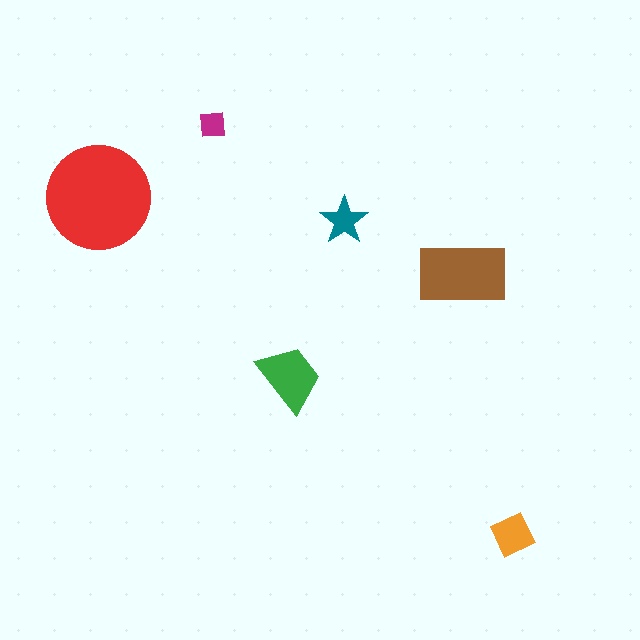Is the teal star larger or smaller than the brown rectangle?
Smaller.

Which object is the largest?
The red circle.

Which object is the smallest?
The magenta square.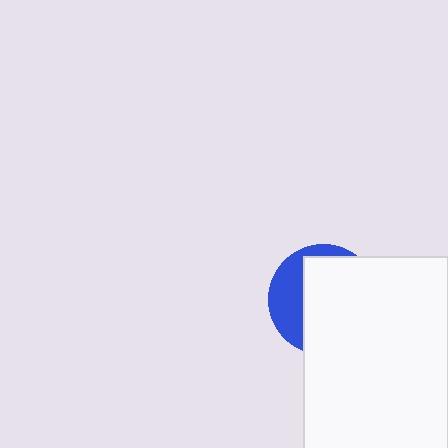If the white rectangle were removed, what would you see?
You would see the complete blue circle.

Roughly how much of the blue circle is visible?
A small part of it is visible (roughly 32%).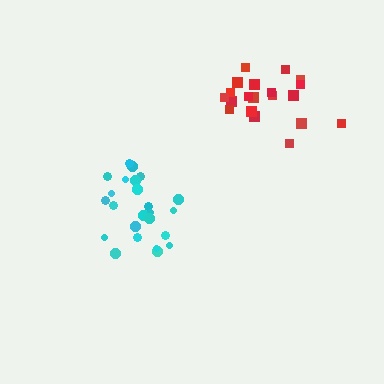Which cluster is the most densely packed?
Cyan.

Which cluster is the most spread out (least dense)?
Red.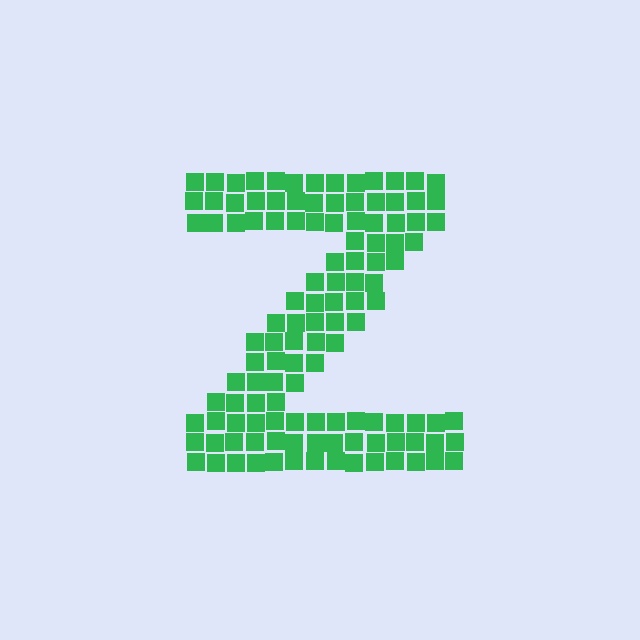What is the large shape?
The large shape is the letter Z.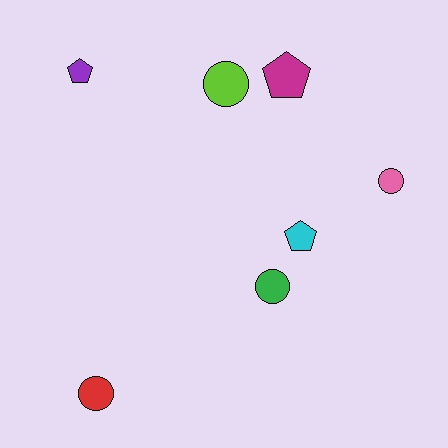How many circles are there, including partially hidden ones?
There are 4 circles.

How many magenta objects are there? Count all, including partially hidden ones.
There is 1 magenta object.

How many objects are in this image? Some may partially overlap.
There are 7 objects.